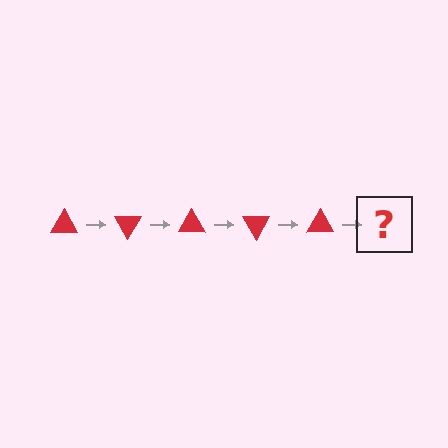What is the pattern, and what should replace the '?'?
The pattern is that the triangle rotates 60 degrees each step. The '?' should be a red triangle rotated 300 degrees.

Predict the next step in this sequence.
The next step is a red triangle rotated 300 degrees.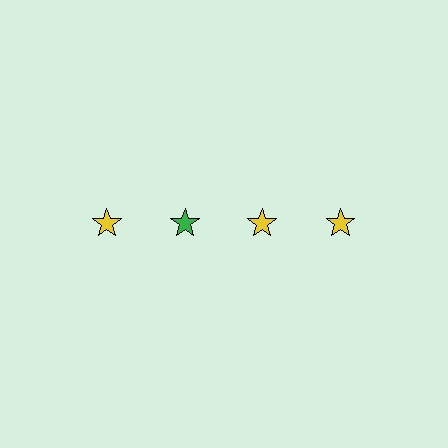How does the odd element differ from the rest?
It has a different color: green instead of yellow.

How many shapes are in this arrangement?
There are 4 shapes arranged in a grid pattern.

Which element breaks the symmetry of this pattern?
The green star in the top row, second from left column breaks the symmetry. All other shapes are yellow stars.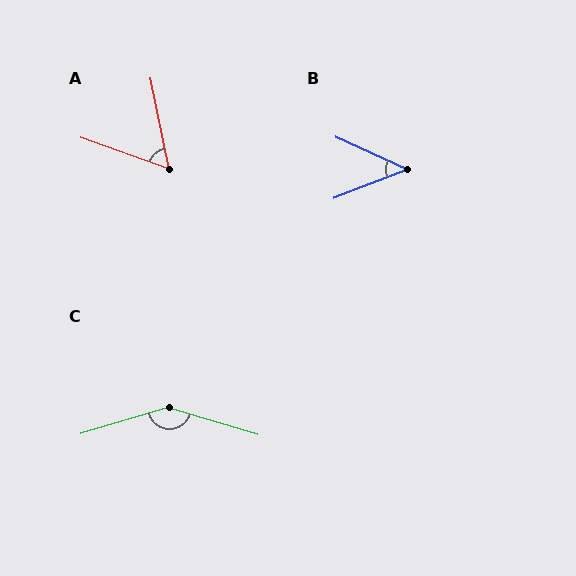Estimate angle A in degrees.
Approximately 59 degrees.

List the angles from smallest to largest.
B (45°), A (59°), C (147°).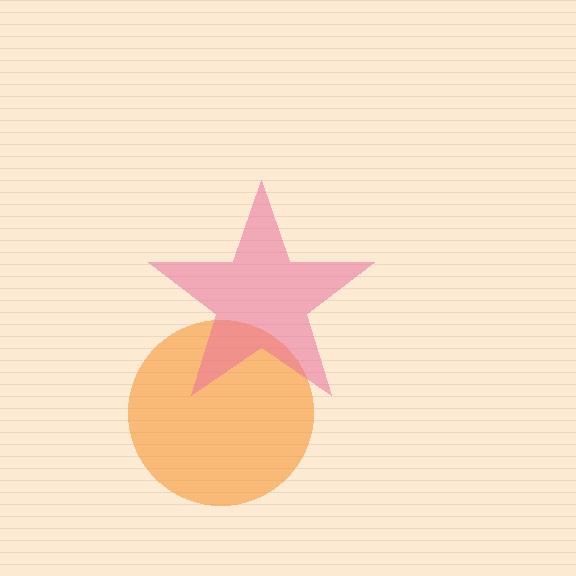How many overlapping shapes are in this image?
There are 2 overlapping shapes in the image.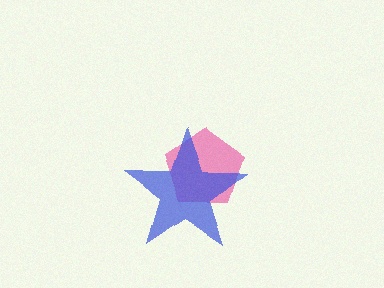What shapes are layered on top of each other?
The layered shapes are: a pink pentagon, a blue star.